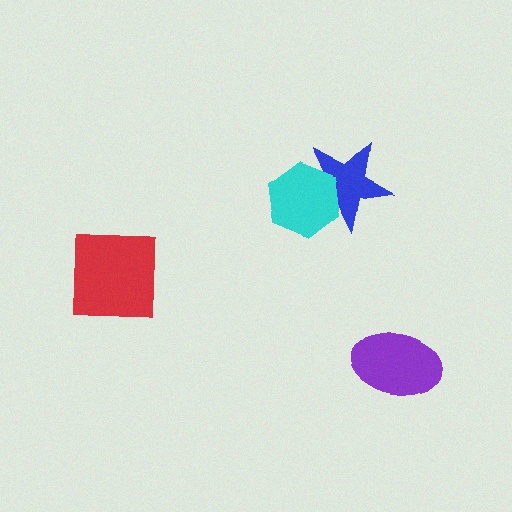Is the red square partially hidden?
No, no other shape covers it.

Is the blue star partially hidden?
Yes, it is partially covered by another shape.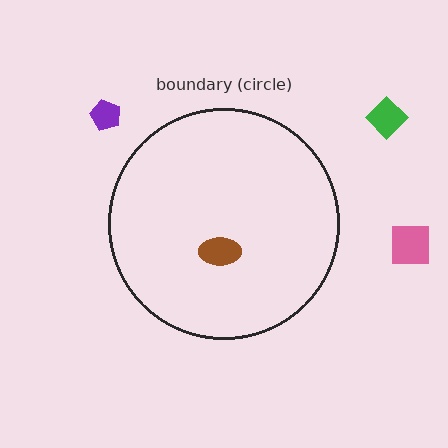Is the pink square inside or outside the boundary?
Outside.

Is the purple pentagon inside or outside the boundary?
Outside.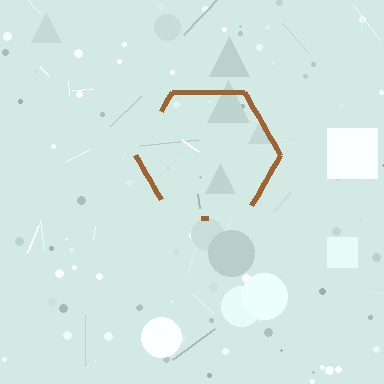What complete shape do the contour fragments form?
The contour fragments form a hexagon.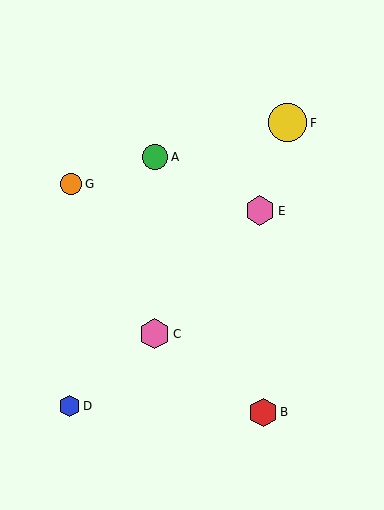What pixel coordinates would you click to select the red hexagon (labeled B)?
Click at (263, 412) to select the red hexagon B.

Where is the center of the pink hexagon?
The center of the pink hexagon is at (155, 334).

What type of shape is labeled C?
Shape C is a pink hexagon.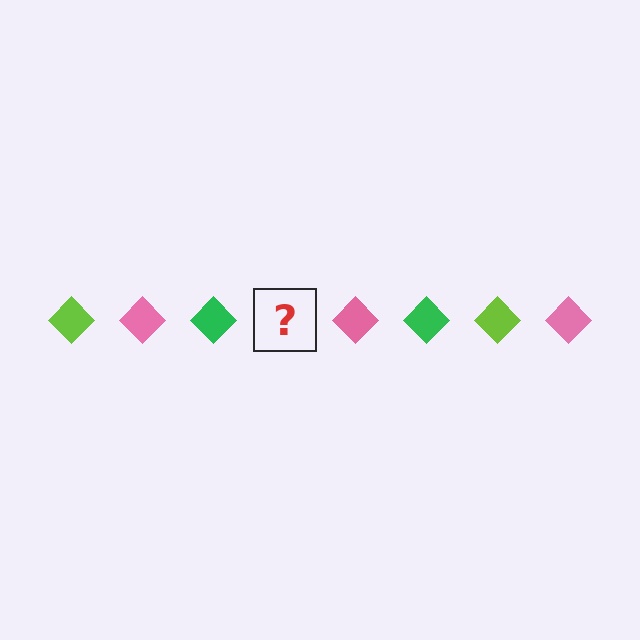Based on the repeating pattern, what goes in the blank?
The blank should be a lime diamond.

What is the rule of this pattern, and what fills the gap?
The rule is that the pattern cycles through lime, pink, green diamonds. The gap should be filled with a lime diamond.